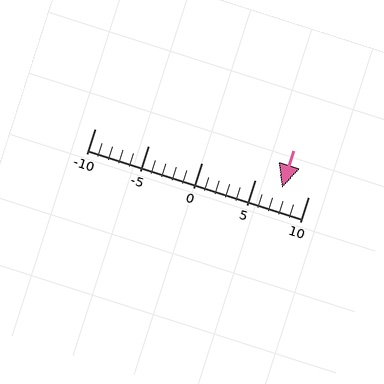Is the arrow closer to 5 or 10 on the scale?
The arrow is closer to 10.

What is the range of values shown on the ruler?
The ruler shows values from -10 to 10.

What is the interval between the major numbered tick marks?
The major tick marks are spaced 5 units apart.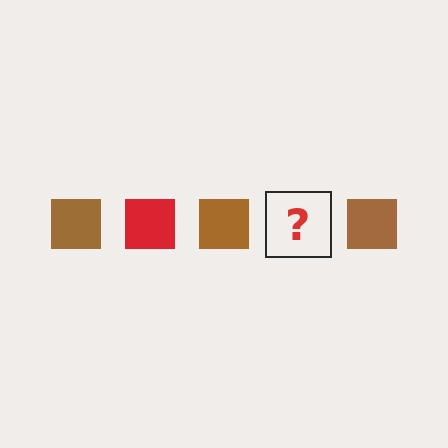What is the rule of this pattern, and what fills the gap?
The rule is that the pattern cycles through brown, red squares. The gap should be filled with a red square.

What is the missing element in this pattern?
The missing element is a red square.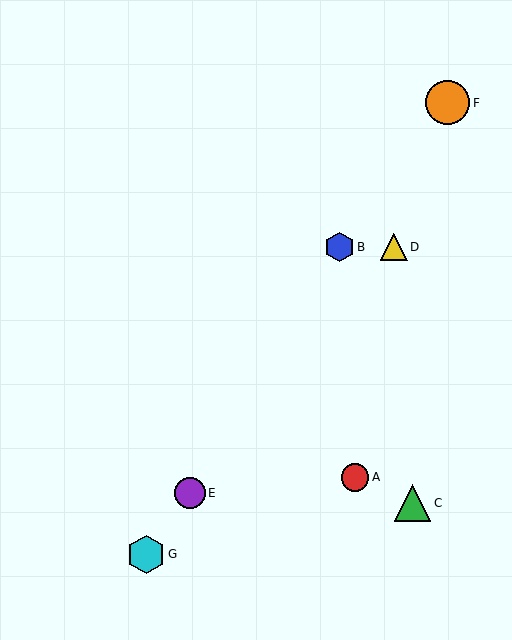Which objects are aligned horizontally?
Objects B, D are aligned horizontally.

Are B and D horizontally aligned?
Yes, both are at y≈247.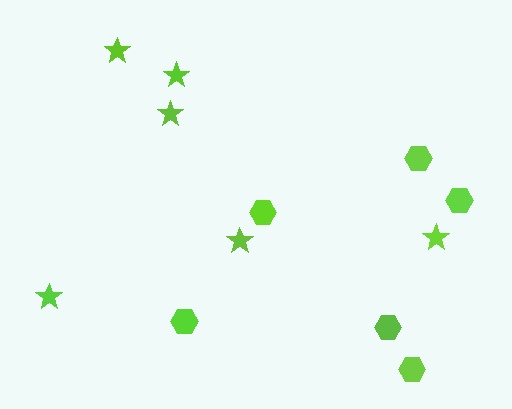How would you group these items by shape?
There are 2 groups: one group of hexagons (6) and one group of stars (6).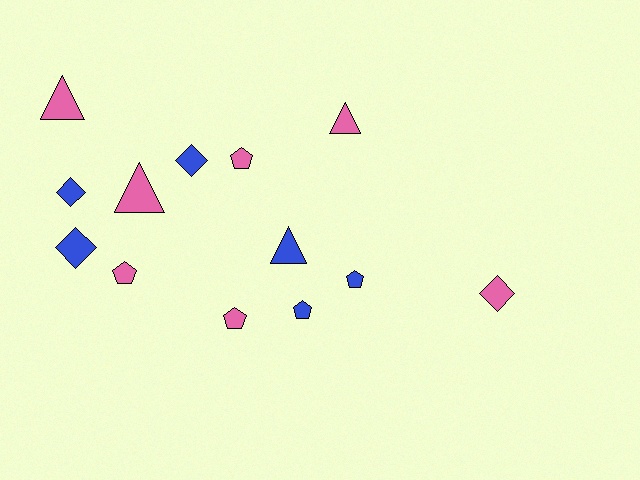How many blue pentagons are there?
There are 2 blue pentagons.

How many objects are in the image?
There are 13 objects.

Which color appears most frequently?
Pink, with 7 objects.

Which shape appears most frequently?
Pentagon, with 5 objects.